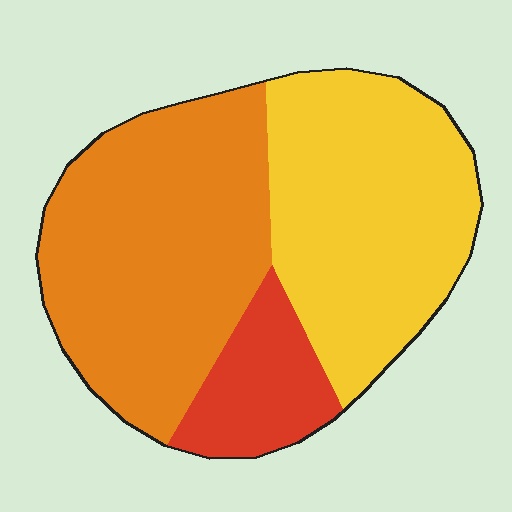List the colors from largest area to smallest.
From largest to smallest: orange, yellow, red.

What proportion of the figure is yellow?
Yellow takes up about two fifths (2/5) of the figure.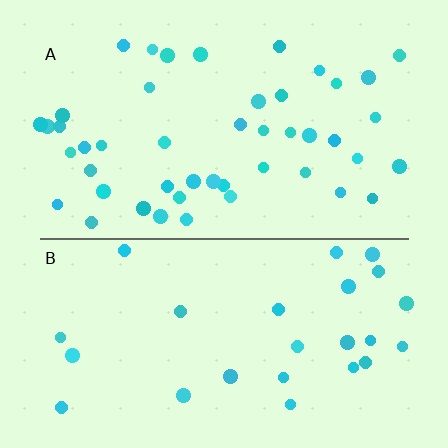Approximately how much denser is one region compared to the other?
Approximately 1.8× — region A over region B.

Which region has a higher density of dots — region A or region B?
A (the top).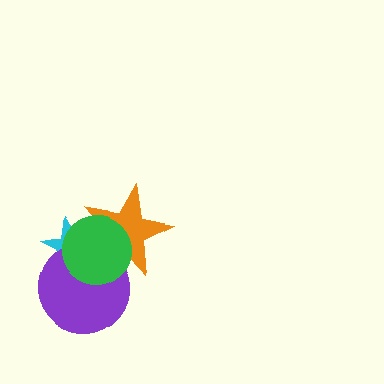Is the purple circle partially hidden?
Yes, it is partially covered by another shape.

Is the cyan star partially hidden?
Yes, it is partially covered by another shape.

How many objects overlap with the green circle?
3 objects overlap with the green circle.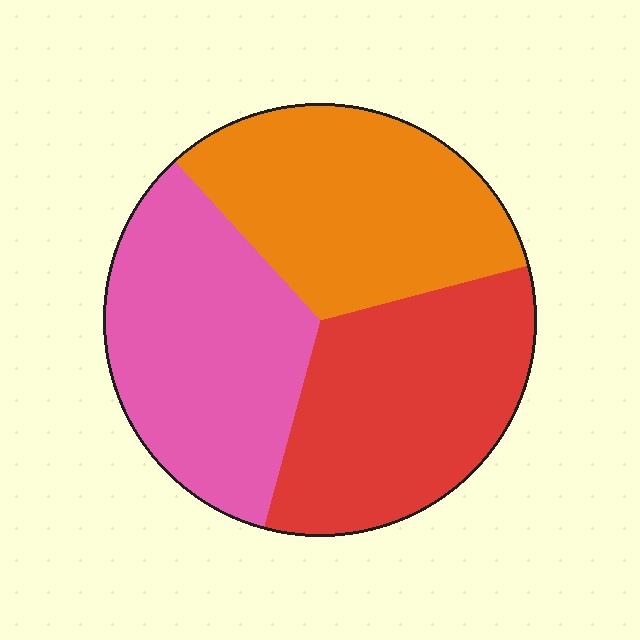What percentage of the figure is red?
Red covers around 35% of the figure.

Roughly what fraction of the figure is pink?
Pink covers 34% of the figure.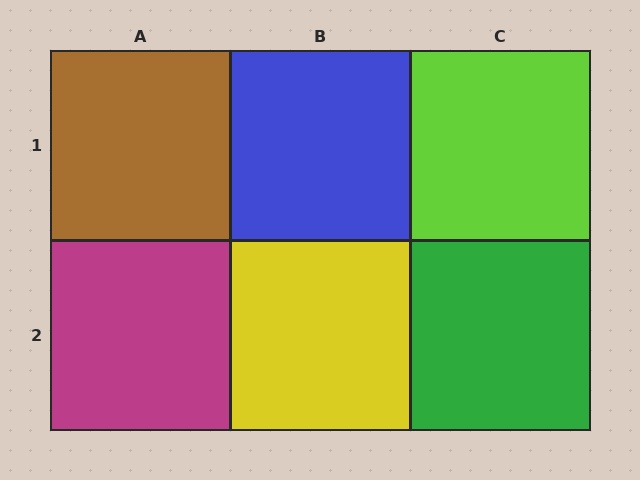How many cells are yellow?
1 cell is yellow.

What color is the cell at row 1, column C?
Lime.